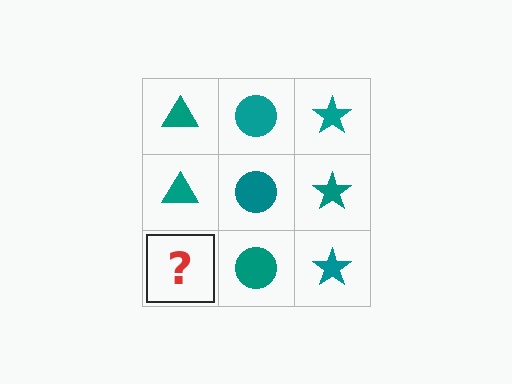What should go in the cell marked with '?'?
The missing cell should contain a teal triangle.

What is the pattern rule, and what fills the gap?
The rule is that each column has a consistent shape. The gap should be filled with a teal triangle.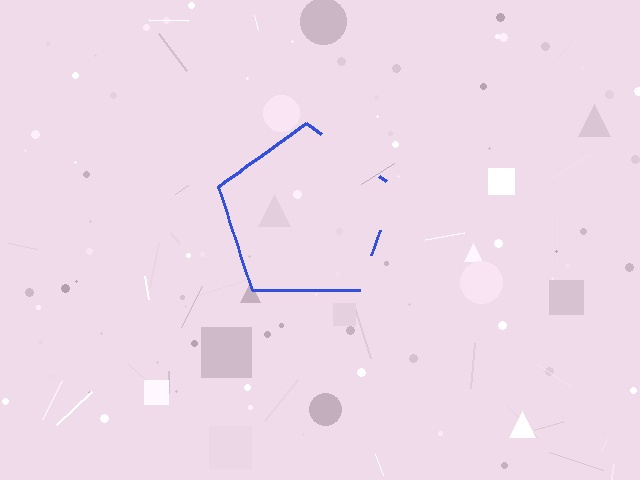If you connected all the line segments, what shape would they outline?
They would outline a pentagon.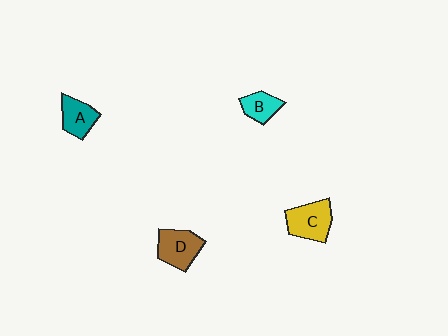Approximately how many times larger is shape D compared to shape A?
Approximately 1.3 times.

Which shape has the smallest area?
Shape B (cyan).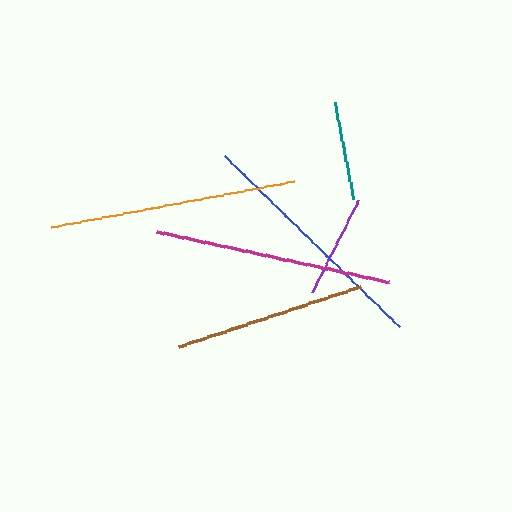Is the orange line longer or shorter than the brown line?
The orange line is longer than the brown line.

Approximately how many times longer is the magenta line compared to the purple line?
The magenta line is approximately 2.3 times the length of the purple line.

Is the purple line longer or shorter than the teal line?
The purple line is longer than the teal line.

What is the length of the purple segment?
The purple segment is approximately 104 pixels long.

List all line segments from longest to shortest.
From longest to shortest: orange, blue, magenta, brown, purple, teal.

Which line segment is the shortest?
The teal line is the shortest at approximately 99 pixels.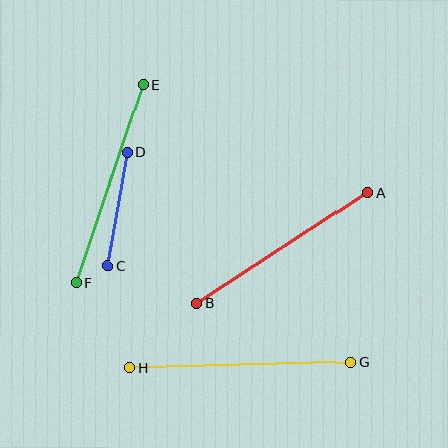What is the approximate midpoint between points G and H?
The midpoint is at approximately (241, 365) pixels.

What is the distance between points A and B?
The distance is approximately 204 pixels.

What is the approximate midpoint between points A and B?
The midpoint is at approximately (282, 248) pixels.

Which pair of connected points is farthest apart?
Points G and H are farthest apart.